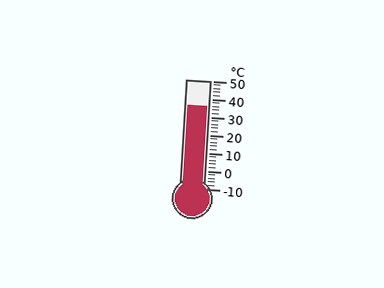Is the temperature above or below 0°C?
The temperature is above 0°C.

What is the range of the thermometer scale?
The thermometer scale ranges from -10°C to 50°C.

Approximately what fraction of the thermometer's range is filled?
The thermometer is filled to approximately 75% of its range.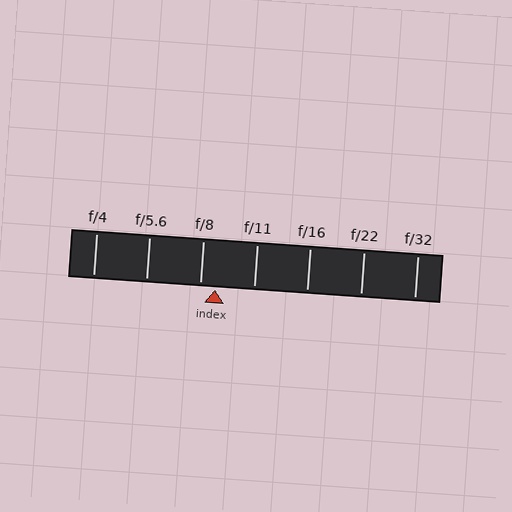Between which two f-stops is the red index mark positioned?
The index mark is between f/8 and f/11.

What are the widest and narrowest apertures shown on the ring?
The widest aperture shown is f/4 and the narrowest is f/32.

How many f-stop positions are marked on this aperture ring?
There are 7 f-stop positions marked.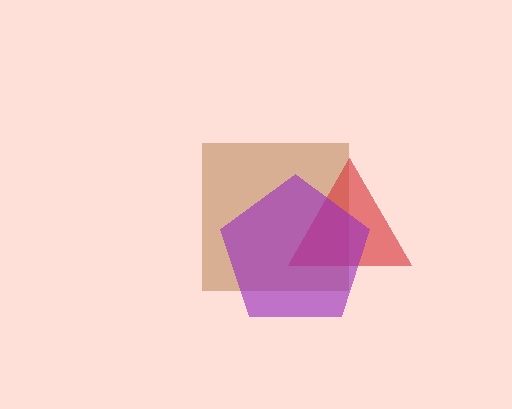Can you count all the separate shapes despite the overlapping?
Yes, there are 3 separate shapes.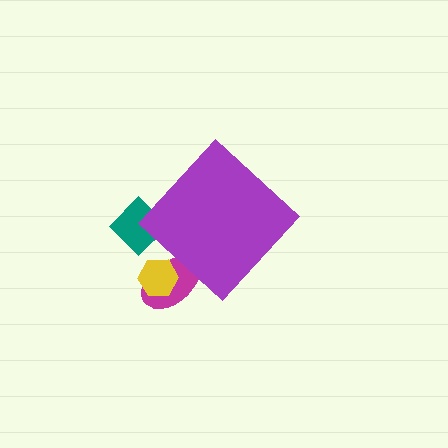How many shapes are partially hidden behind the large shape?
3 shapes are partially hidden.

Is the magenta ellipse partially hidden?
Yes, the magenta ellipse is partially hidden behind the purple diamond.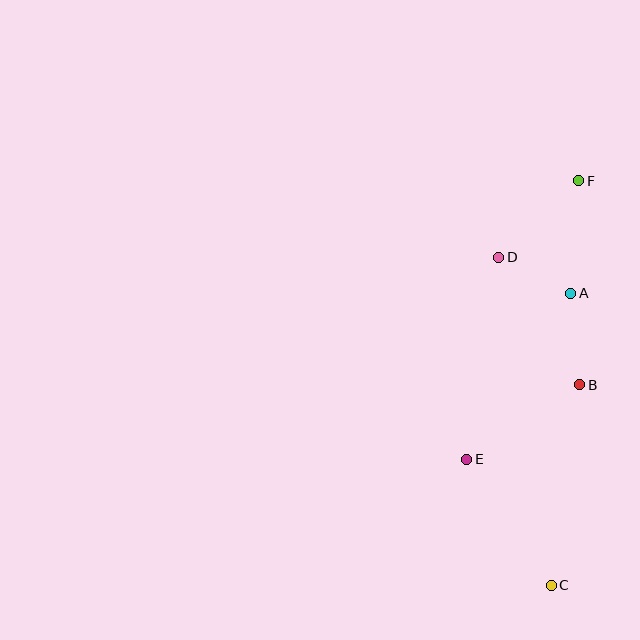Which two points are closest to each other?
Points A and D are closest to each other.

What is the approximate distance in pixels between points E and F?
The distance between E and F is approximately 300 pixels.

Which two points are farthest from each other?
Points C and F are farthest from each other.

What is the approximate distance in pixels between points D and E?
The distance between D and E is approximately 204 pixels.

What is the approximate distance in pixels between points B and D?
The distance between B and D is approximately 151 pixels.